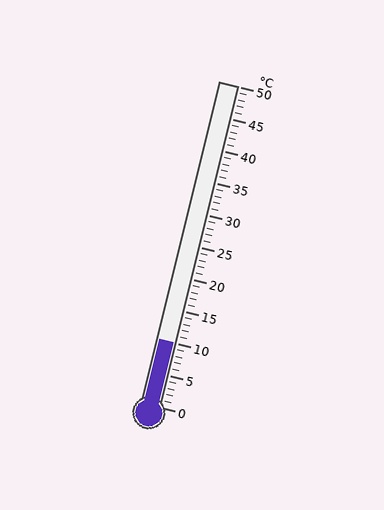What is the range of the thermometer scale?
The thermometer scale ranges from 0°C to 50°C.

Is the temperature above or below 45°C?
The temperature is below 45°C.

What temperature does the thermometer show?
The thermometer shows approximately 10°C.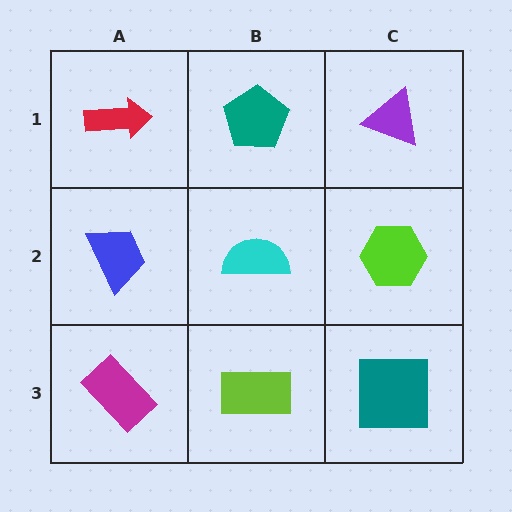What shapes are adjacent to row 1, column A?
A blue trapezoid (row 2, column A), a teal pentagon (row 1, column B).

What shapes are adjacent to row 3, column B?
A cyan semicircle (row 2, column B), a magenta rectangle (row 3, column A), a teal square (row 3, column C).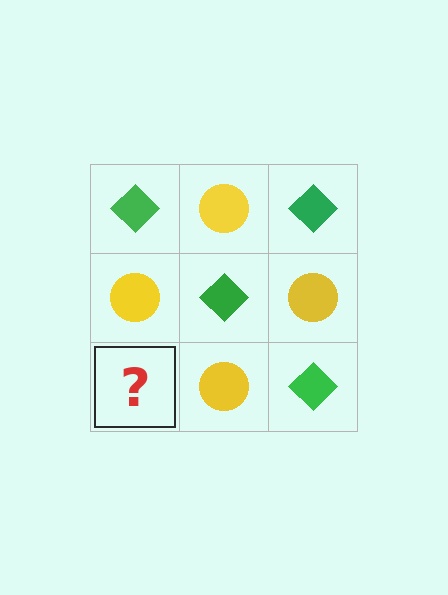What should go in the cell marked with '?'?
The missing cell should contain a green diamond.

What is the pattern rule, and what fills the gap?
The rule is that it alternates green diamond and yellow circle in a checkerboard pattern. The gap should be filled with a green diamond.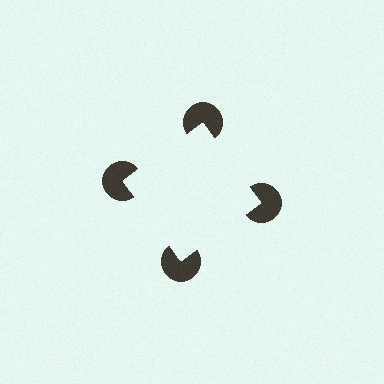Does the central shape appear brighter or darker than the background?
It typically appears slightly brighter than the background, even though no actual brightness change is drawn.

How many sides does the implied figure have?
4 sides.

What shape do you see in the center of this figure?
An illusory square — its edges are inferred from the aligned wedge cuts in the pac-man discs, not physically drawn.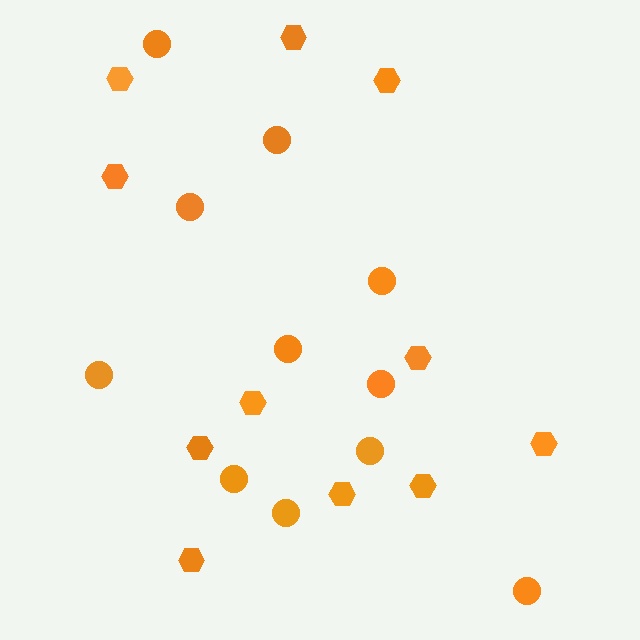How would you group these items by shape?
There are 2 groups: one group of hexagons (11) and one group of circles (11).